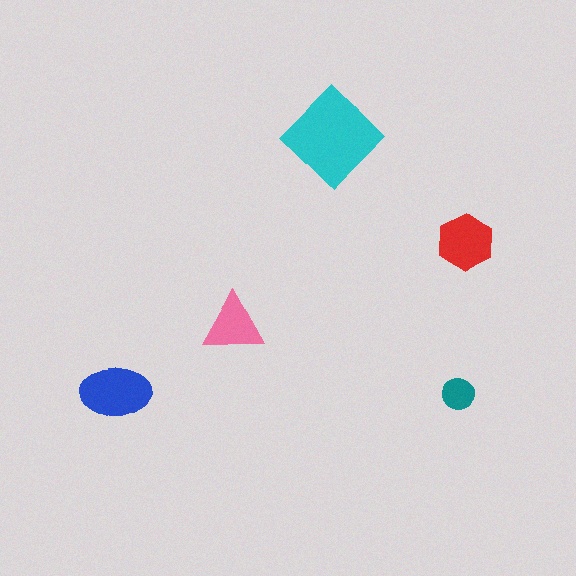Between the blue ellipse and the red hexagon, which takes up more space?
The blue ellipse.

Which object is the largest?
The cyan diamond.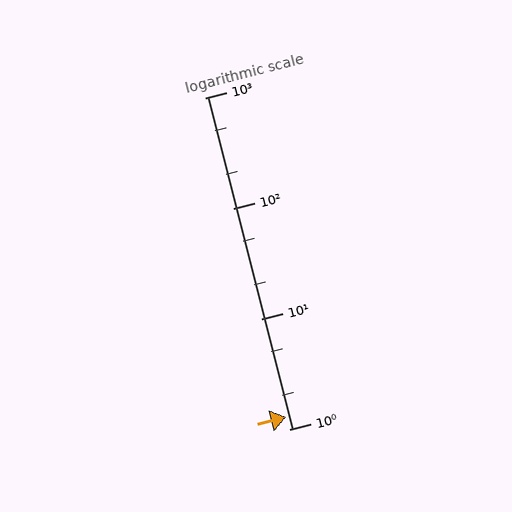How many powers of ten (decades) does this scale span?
The scale spans 3 decades, from 1 to 1000.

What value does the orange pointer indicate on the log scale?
The pointer indicates approximately 1.3.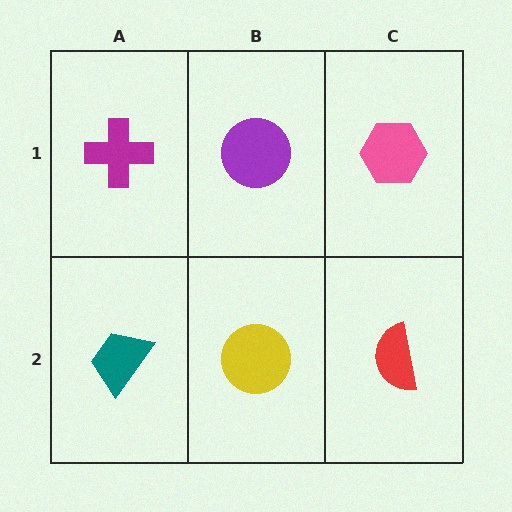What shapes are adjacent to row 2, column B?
A purple circle (row 1, column B), a teal trapezoid (row 2, column A), a red semicircle (row 2, column C).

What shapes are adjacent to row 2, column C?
A pink hexagon (row 1, column C), a yellow circle (row 2, column B).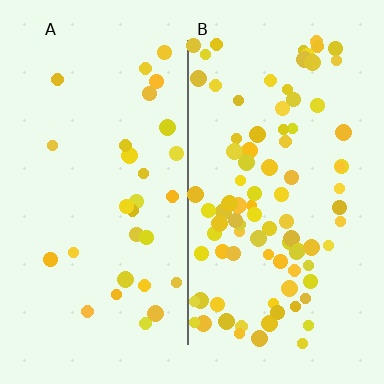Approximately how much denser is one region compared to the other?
Approximately 3.0× — region B over region A.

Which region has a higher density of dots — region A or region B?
B (the right).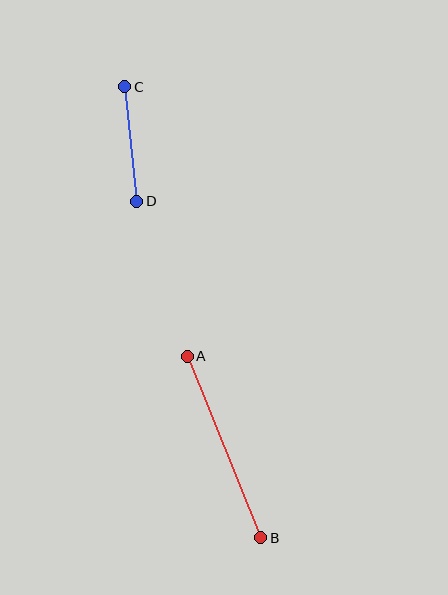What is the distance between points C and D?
The distance is approximately 115 pixels.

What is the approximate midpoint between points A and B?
The midpoint is at approximately (224, 447) pixels.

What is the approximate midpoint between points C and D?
The midpoint is at approximately (131, 144) pixels.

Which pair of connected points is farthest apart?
Points A and B are farthest apart.